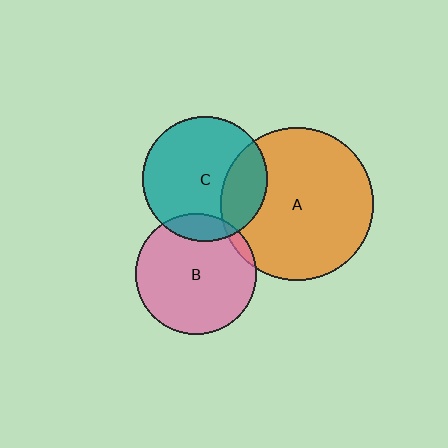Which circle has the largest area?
Circle A (orange).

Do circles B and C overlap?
Yes.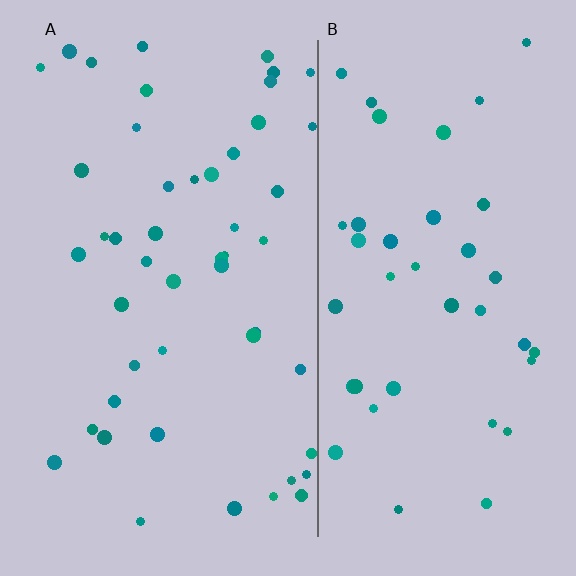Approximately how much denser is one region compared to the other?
Approximately 1.2× — region A over region B.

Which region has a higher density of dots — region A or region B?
A (the left).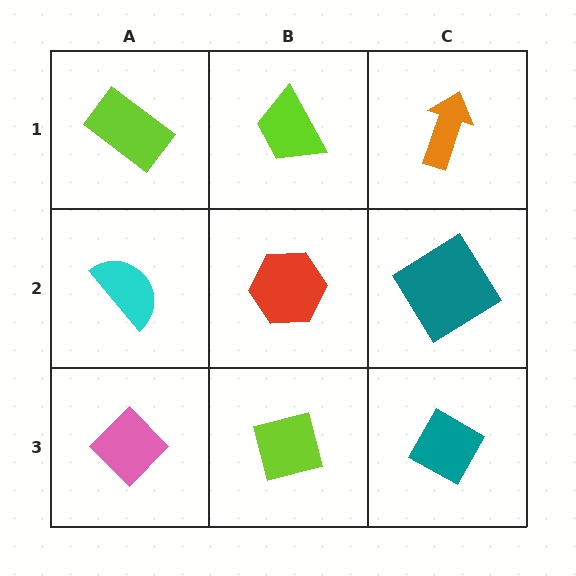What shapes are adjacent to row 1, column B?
A red hexagon (row 2, column B), a lime rectangle (row 1, column A), an orange arrow (row 1, column C).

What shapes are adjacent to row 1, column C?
A teal diamond (row 2, column C), a lime trapezoid (row 1, column B).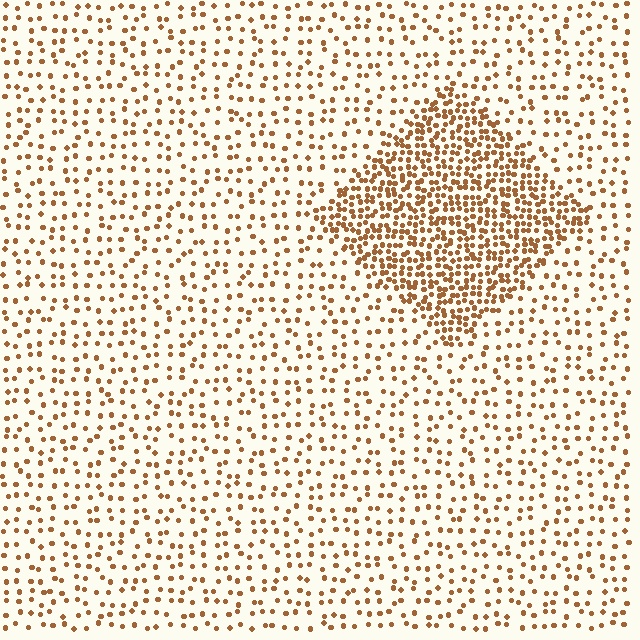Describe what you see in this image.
The image contains small brown elements arranged at two different densities. A diamond-shaped region is visible where the elements are more densely packed than the surrounding area.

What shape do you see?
I see a diamond.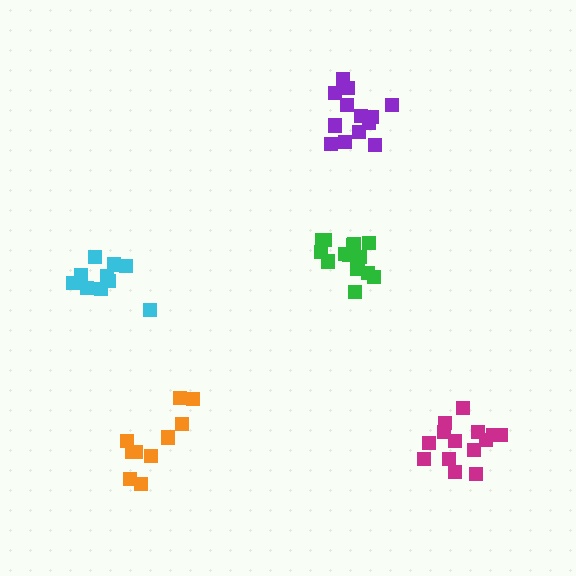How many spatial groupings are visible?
There are 5 spatial groupings.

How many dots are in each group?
Group 1: 10 dots, Group 2: 10 dots, Group 3: 14 dots, Group 4: 13 dots, Group 5: 15 dots (62 total).